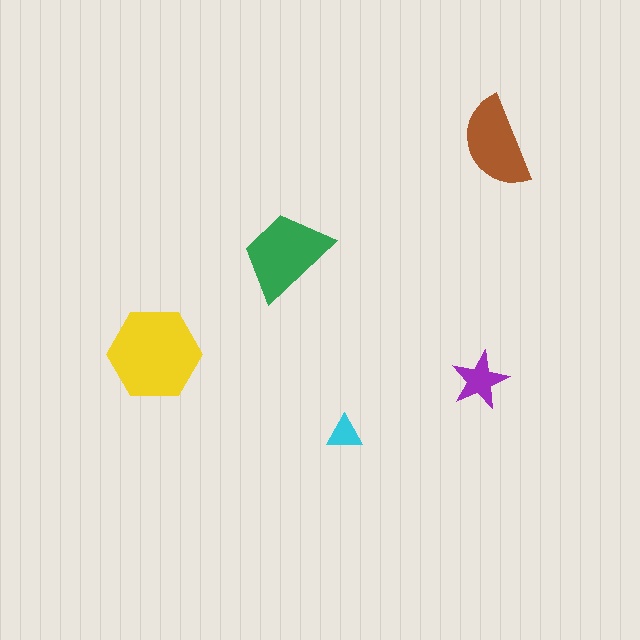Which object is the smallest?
The cyan triangle.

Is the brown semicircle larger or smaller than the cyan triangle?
Larger.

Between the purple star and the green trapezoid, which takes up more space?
The green trapezoid.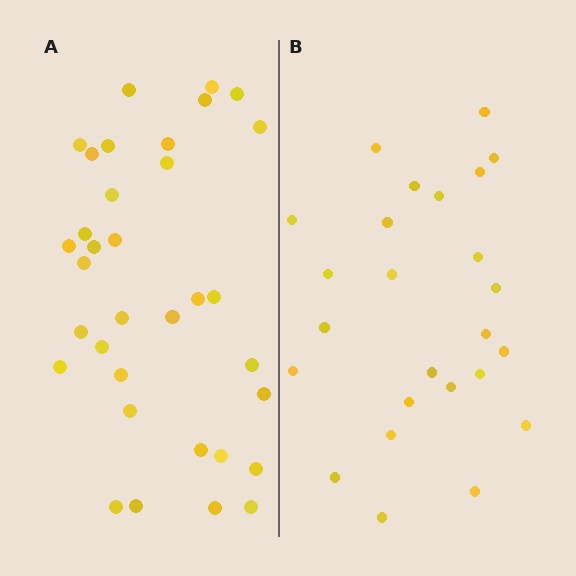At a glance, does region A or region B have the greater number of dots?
Region A (the left region) has more dots.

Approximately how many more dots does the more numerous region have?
Region A has roughly 8 or so more dots than region B.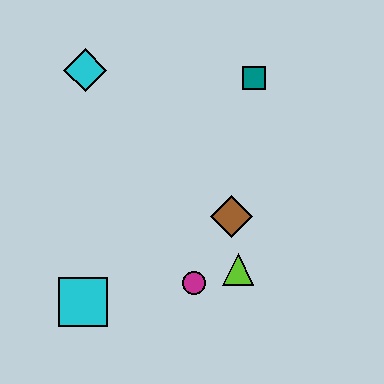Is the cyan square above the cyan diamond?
No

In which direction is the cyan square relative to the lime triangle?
The cyan square is to the left of the lime triangle.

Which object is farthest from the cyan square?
The teal square is farthest from the cyan square.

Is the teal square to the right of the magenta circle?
Yes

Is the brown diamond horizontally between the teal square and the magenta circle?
Yes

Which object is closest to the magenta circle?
The lime triangle is closest to the magenta circle.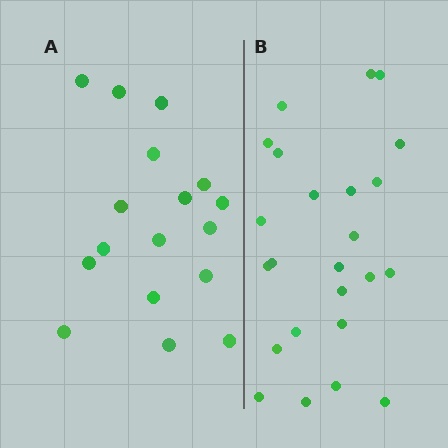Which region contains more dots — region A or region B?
Region B (the right region) has more dots.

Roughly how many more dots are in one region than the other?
Region B has roughly 8 or so more dots than region A.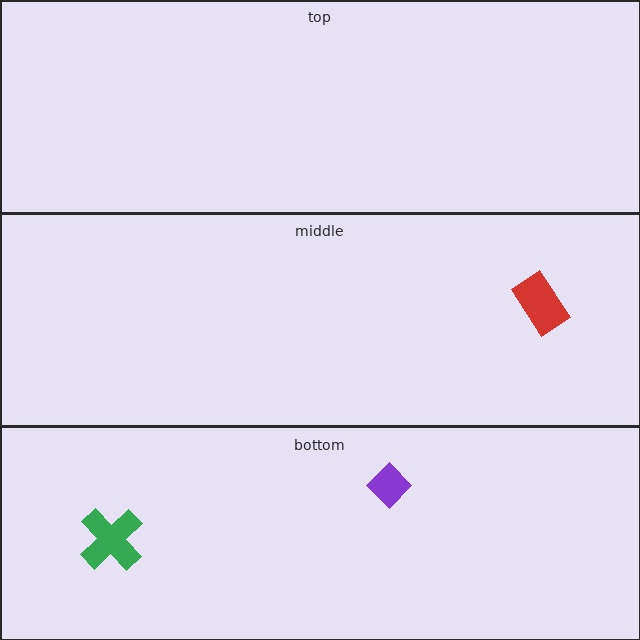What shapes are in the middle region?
The red rectangle.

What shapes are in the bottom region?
The green cross, the purple diamond.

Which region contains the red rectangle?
The middle region.